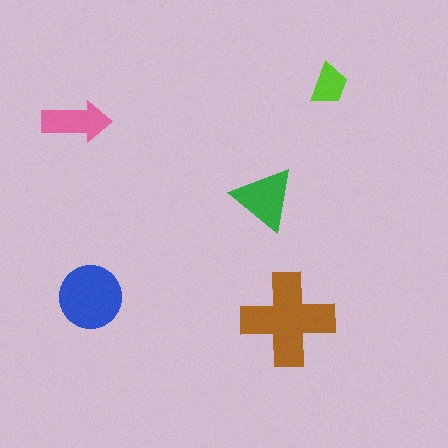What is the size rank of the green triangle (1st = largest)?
3rd.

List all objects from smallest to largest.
The lime trapezoid, the pink arrow, the green triangle, the blue circle, the brown cross.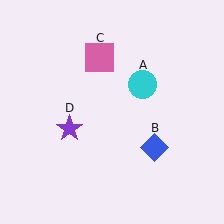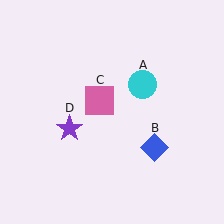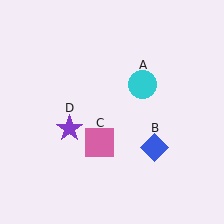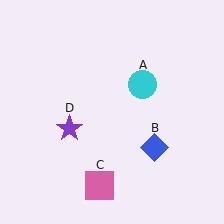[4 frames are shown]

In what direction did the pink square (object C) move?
The pink square (object C) moved down.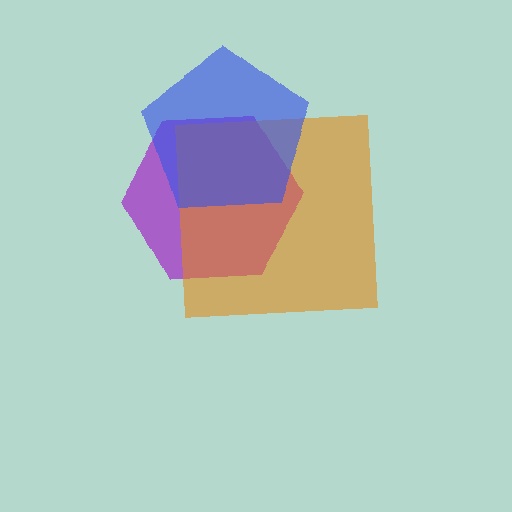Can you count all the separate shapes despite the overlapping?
Yes, there are 3 separate shapes.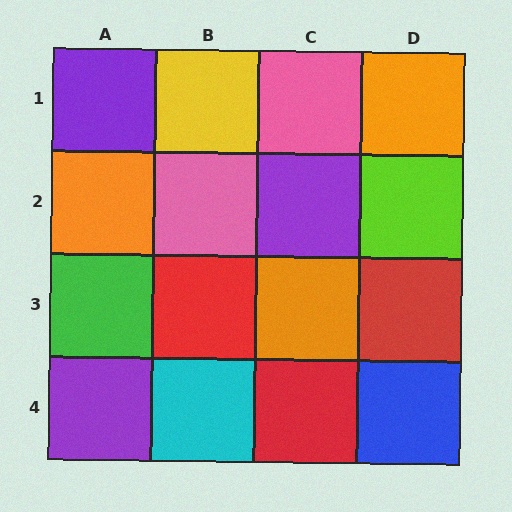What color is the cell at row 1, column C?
Pink.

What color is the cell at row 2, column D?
Lime.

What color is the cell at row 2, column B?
Pink.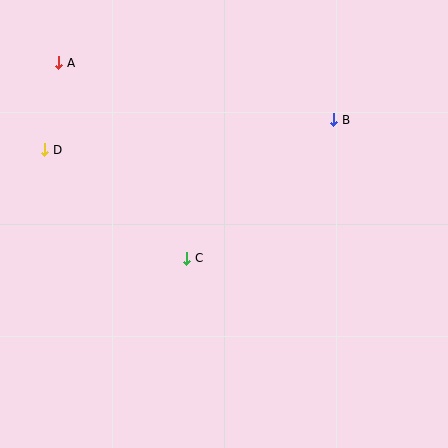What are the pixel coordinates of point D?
Point D is at (45, 150).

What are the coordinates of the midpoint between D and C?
The midpoint between D and C is at (116, 204).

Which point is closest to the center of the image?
Point C at (187, 258) is closest to the center.